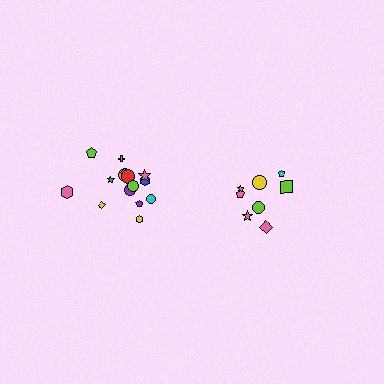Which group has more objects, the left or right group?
The left group.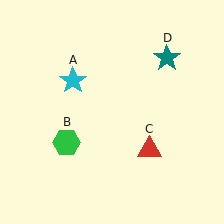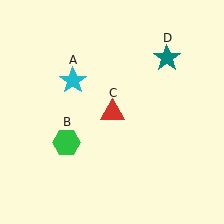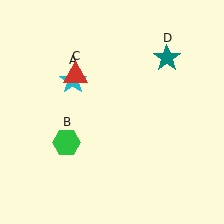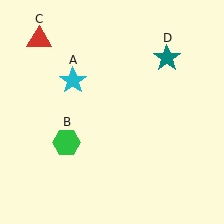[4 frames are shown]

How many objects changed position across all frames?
1 object changed position: red triangle (object C).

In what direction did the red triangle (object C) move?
The red triangle (object C) moved up and to the left.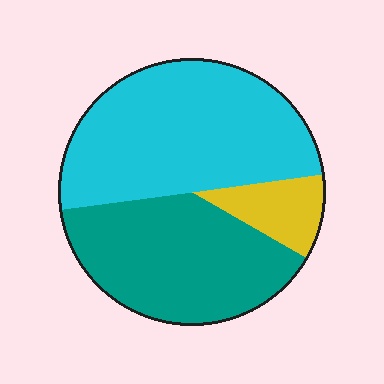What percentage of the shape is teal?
Teal covers around 40% of the shape.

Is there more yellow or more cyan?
Cyan.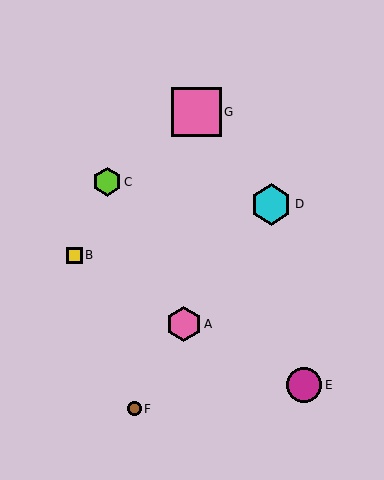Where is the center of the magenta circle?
The center of the magenta circle is at (304, 385).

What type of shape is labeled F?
Shape F is a brown circle.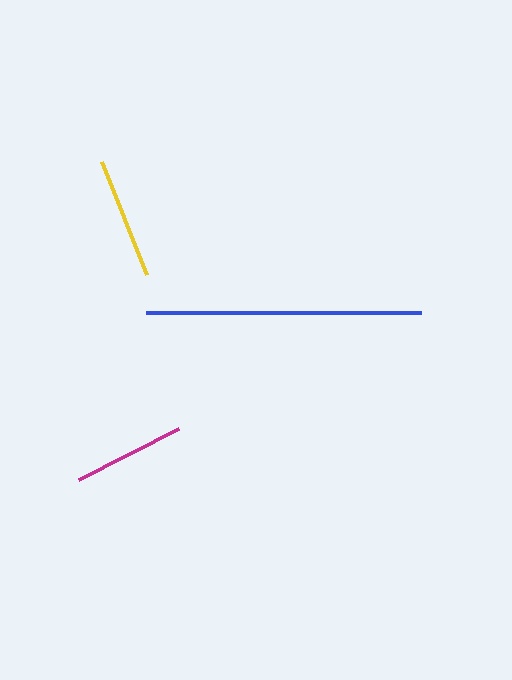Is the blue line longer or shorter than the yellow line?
The blue line is longer than the yellow line.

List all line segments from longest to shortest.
From longest to shortest: blue, yellow, magenta.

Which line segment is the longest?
The blue line is the longest at approximately 275 pixels.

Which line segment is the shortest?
The magenta line is the shortest at approximately 112 pixels.